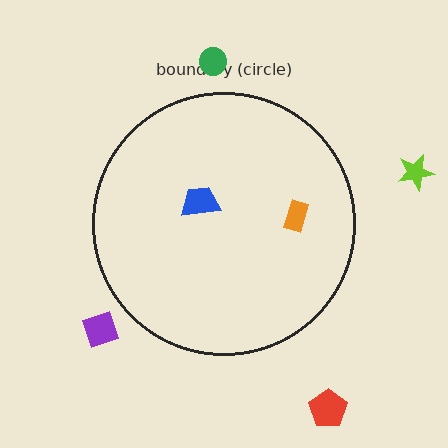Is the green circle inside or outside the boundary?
Outside.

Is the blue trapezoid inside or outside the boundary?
Inside.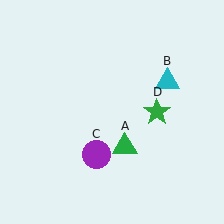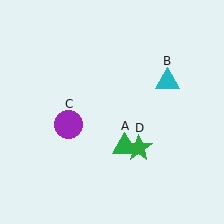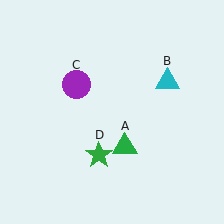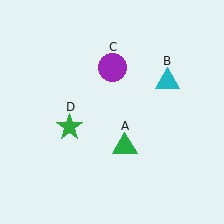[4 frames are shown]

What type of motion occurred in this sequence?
The purple circle (object C), green star (object D) rotated clockwise around the center of the scene.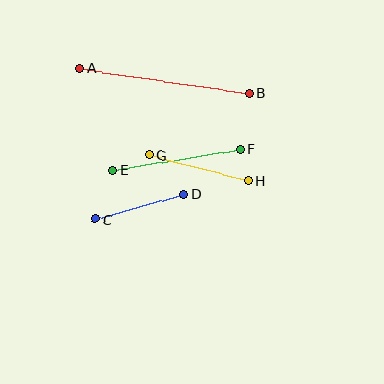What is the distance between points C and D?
The distance is approximately 92 pixels.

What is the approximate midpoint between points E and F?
The midpoint is at approximately (177, 160) pixels.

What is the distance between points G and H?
The distance is approximately 103 pixels.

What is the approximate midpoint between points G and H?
The midpoint is at approximately (199, 168) pixels.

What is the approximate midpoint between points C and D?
The midpoint is at approximately (139, 207) pixels.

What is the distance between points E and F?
The distance is approximately 129 pixels.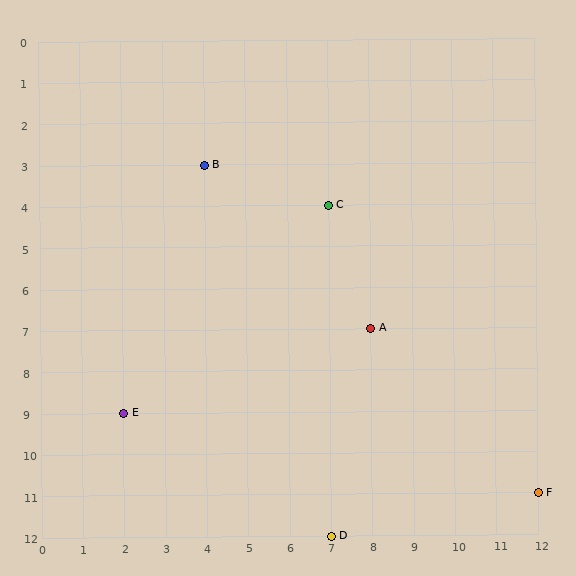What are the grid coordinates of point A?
Point A is at grid coordinates (8, 7).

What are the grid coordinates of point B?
Point B is at grid coordinates (4, 3).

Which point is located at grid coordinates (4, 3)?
Point B is at (4, 3).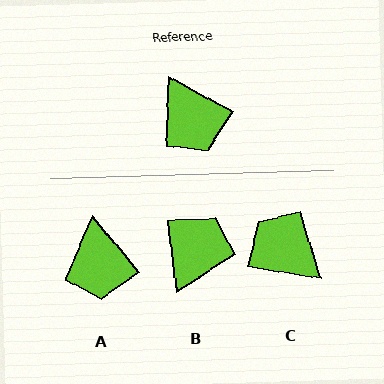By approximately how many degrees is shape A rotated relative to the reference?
Approximately 22 degrees clockwise.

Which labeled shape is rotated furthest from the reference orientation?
C, about 161 degrees away.